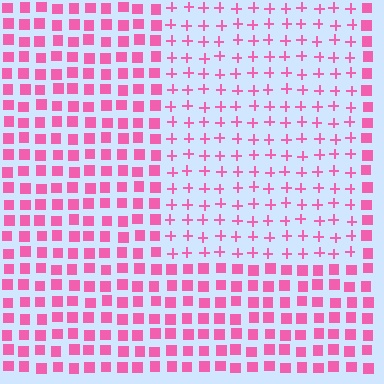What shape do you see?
I see a rectangle.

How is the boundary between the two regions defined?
The boundary is defined by a change in element shape: plus signs inside vs. squares outside. All elements share the same color and spacing.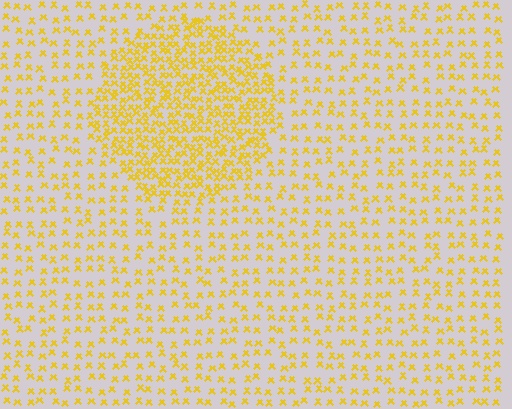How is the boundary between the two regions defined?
The boundary is defined by a change in element density (approximately 2.3x ratio). All elements are the same color, size, and shape.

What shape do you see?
I see a circle.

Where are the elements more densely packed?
The elements are more densely packed inside the circle boundary.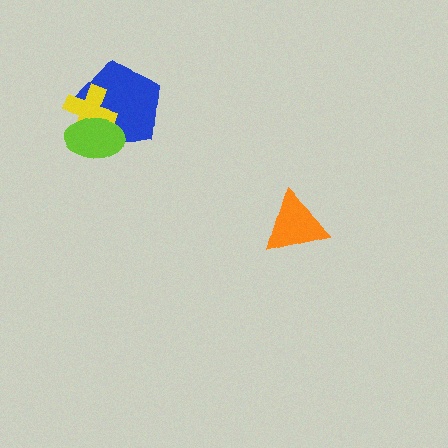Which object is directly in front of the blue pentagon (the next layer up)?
The yellow cross is directly in front of the blue pentagon.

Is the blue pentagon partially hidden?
Yes, it is partially covered by another shape.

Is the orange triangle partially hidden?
No, no other shape covers it.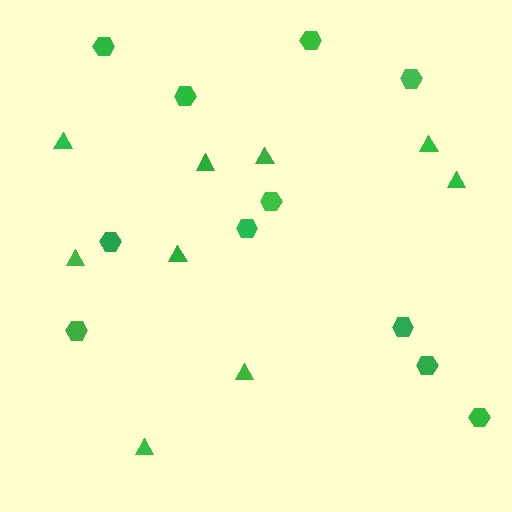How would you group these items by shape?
There are 2 groups: one group of triangles (9) and one group of hexagons (11).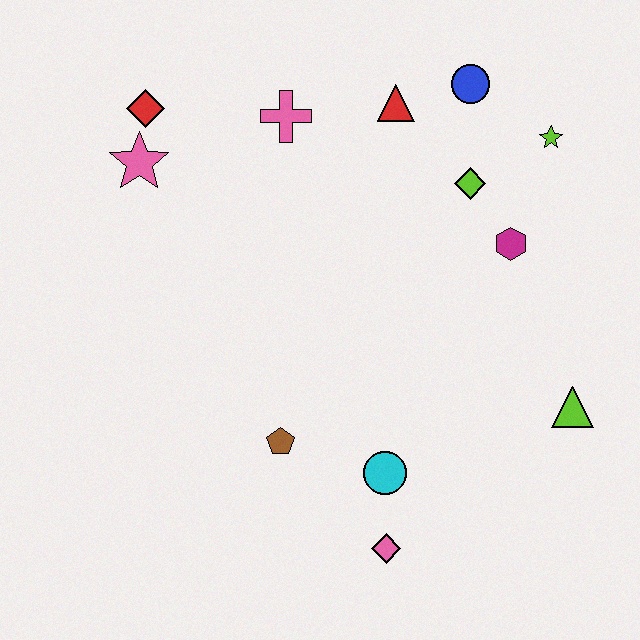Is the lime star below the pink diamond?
No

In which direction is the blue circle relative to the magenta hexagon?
The blue circle is above the magenta hexagon.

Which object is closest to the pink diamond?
The cyan circle is closest to the pink diamond.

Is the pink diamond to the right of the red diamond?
Yes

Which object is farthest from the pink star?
The lime triangle is farthest from the pink star.